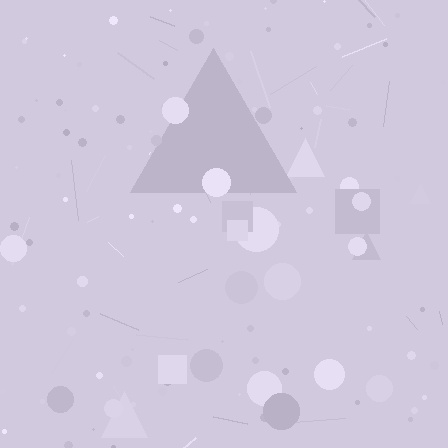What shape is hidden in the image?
A triangle is hidden in the image.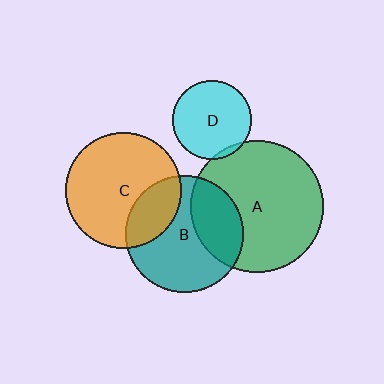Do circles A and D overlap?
Yes.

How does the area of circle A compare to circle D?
Approximately 2.8 times.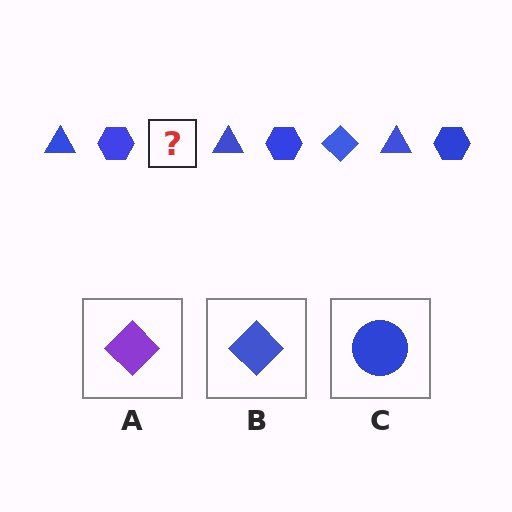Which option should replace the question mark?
Option B.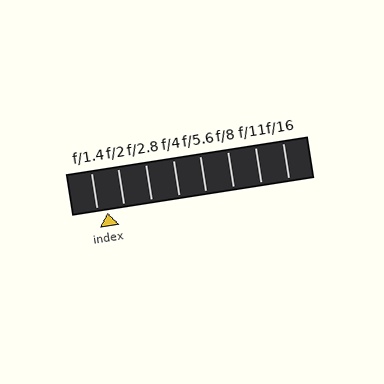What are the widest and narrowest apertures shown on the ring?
The widest aperture shown is f/1.4 and the narrowest is f/16.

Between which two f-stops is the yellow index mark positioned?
The index mark is between f/1.4 and f/2.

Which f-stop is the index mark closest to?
The index mark is closest to f/1.4.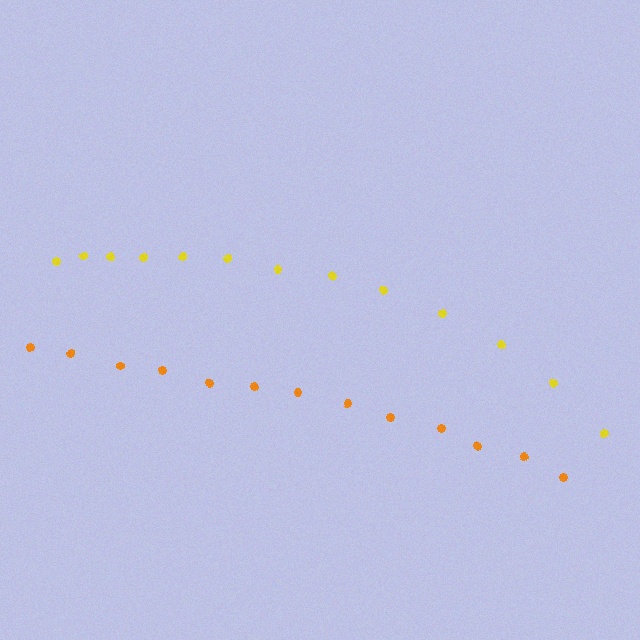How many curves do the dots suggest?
There are 2 distinct paths.